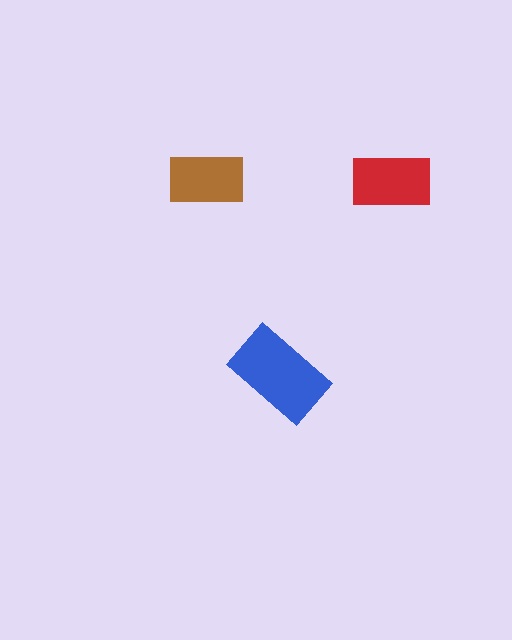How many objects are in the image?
There are 3 objects in the image.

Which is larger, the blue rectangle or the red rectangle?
The blue one.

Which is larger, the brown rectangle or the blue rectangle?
The blue one.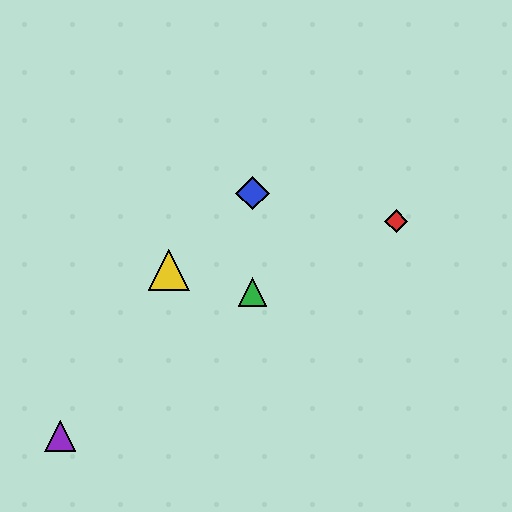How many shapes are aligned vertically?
2 shapes (the blue diamond, the green triangle) are aligned vertically.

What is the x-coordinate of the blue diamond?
The blue diamond is at x≈252.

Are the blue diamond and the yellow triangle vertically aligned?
No, the blue diamond is at x≈252 and the yellow triangle is at x≈169.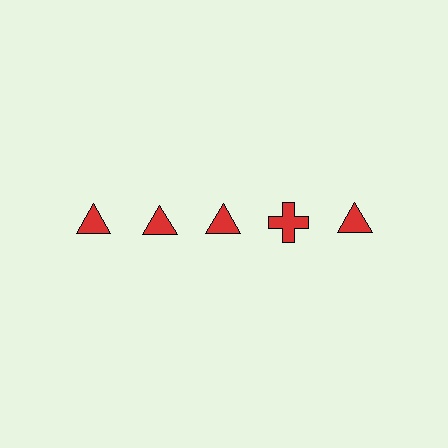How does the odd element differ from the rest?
It has a different shape: cross instead of triangle.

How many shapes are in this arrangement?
There are 5 shapes arranged in a grid pattern.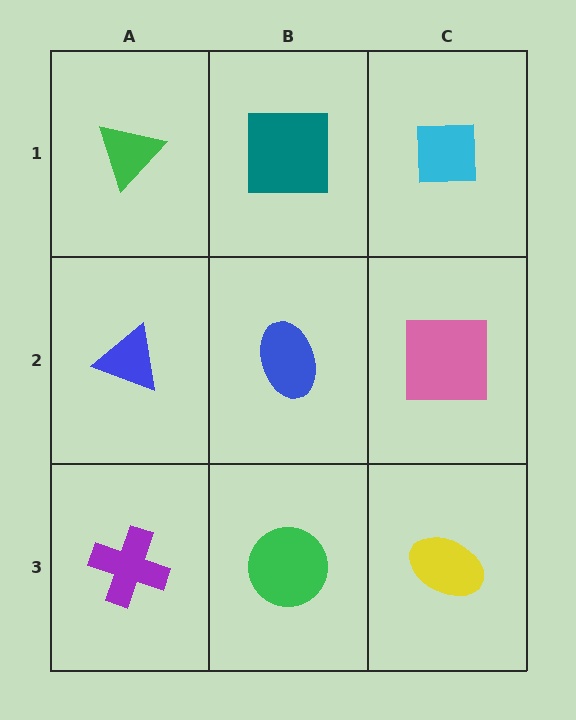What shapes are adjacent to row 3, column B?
A blue ellipse (row 2, column B), a purple cross (row 3, column A), a yellow ellipse (row 3, column C).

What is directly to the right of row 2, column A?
A blue ellipse.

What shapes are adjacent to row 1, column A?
A blue triangle (row 2, column A), a teal square (row 1, column B).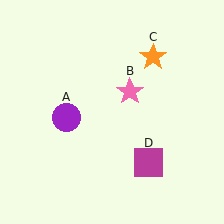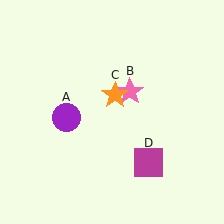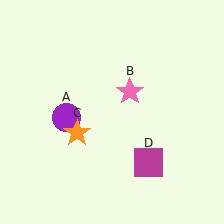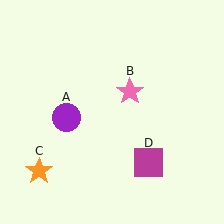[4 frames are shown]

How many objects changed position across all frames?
1 object changed position: orange star (object C).